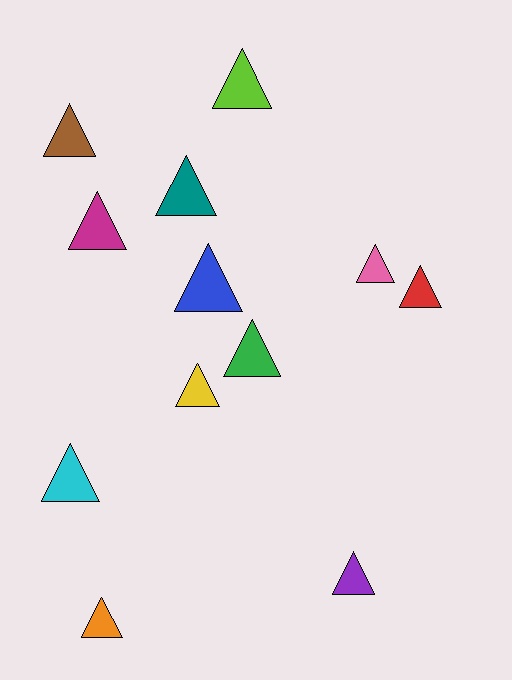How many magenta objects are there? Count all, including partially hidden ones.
There is 1 magenta object.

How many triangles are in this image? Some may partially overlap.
There are 12 triangles.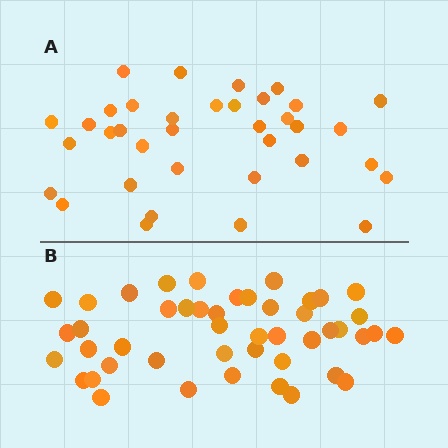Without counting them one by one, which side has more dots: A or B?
Region B (the bottom region) has more dots.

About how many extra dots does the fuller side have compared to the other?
Region B has roughly 10 or so more dots than region A.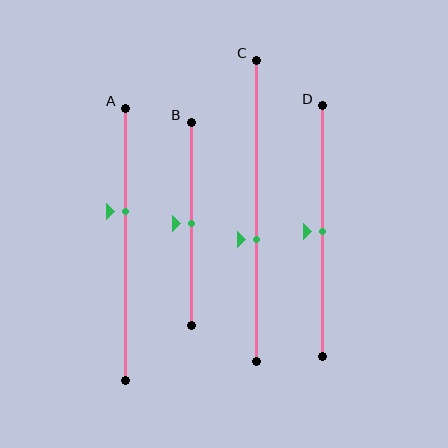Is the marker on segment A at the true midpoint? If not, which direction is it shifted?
No, the marker on segment A is shifted upward by about 12% of the segment length.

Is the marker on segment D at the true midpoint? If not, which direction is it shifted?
Yes, the marker on segment D is at the true midpoint.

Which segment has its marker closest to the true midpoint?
Segment B has its marker closest to the true midpoint.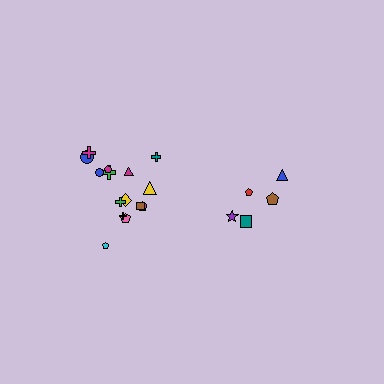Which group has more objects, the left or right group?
The left group.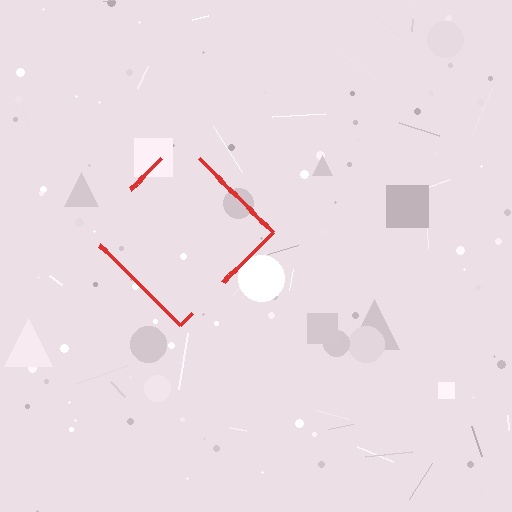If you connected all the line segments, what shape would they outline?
They would outline a diamond.